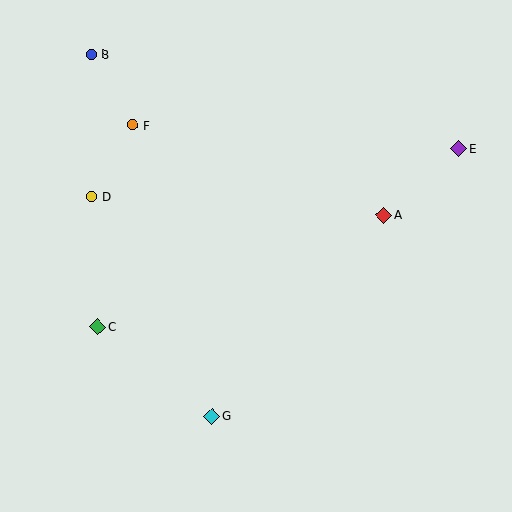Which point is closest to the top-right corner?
Point E is closest to the top-right corner.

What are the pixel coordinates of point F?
Point F is at (132, 125).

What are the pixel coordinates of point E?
Point E is at (459, 149).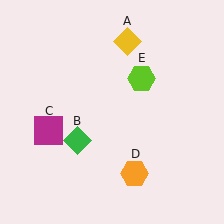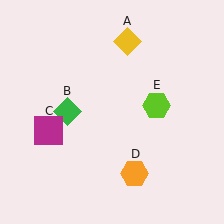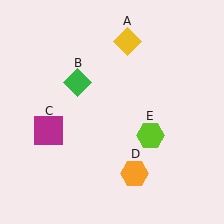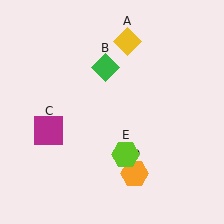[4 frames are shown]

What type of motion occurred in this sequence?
The green diamond (object B), lime hexagon (object E) rotated clockwise around the center of the scene.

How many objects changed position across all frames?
2 objects changed position: green diamond (object B), lime hexagon (object E).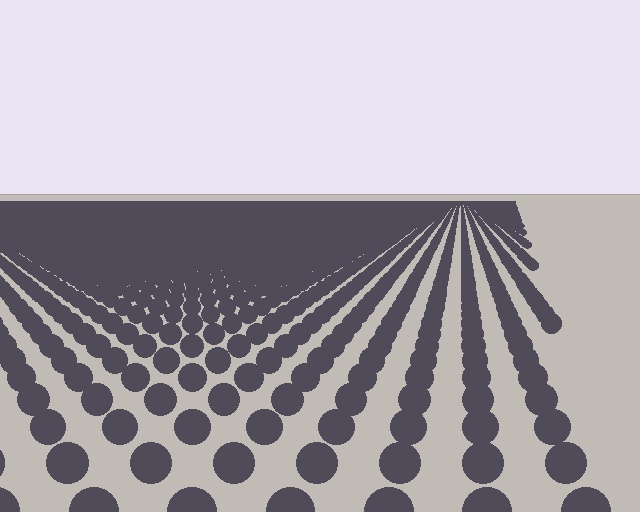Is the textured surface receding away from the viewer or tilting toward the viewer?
The surface is receding away from the viewer. Texture elements get smaller and denser toward the top.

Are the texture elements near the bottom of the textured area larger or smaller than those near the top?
Larger. Near the bottom, elements are closer to the viewer and appear at a bigger on-screen size.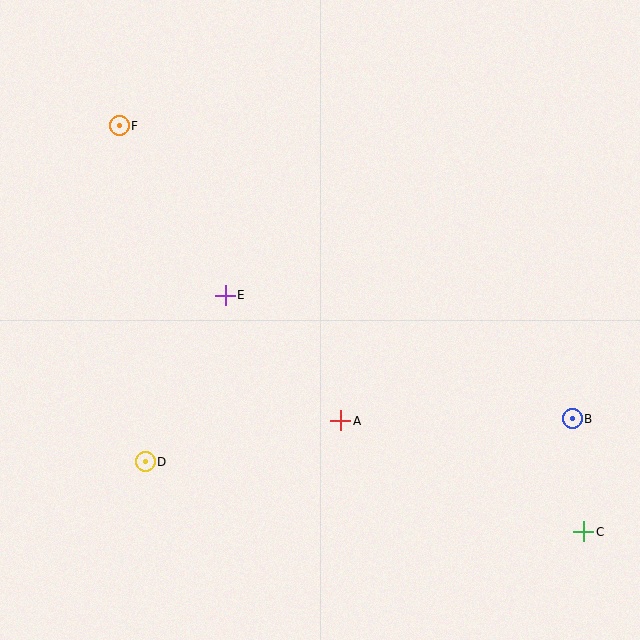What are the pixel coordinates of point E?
Point E is at (225, 295).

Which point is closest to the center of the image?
Point E at (225, 295) is closest to the center.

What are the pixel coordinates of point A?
Point A is at (341, 421).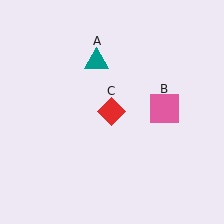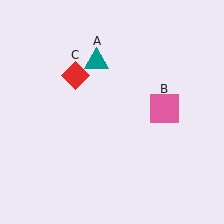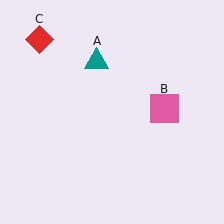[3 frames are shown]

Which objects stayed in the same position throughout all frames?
Teal triangle (object A) and pink square (object B) remained stationary.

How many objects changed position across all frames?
1 object changed position: red diamond (object C).